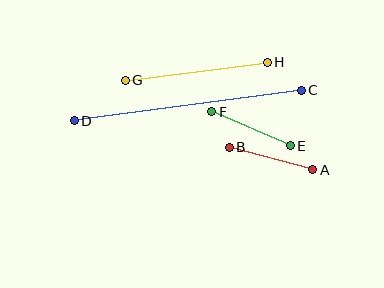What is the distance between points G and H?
The distance is approximately 143 pixels.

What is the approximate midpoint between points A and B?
The midpoint is at approximately (271, 158) pixels.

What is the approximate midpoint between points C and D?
The midpoint is at approximately (188, 106) pixels.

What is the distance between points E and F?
The distance is approximately 86 pixels.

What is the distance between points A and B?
The distance is approximately 86 pixels.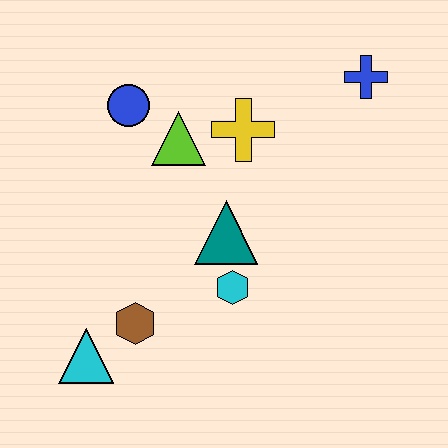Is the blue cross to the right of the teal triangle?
Yes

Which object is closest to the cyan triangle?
The brown hexagon is closest to the cyan triangle.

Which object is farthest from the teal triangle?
The blue cross is farthest from the teal triangle.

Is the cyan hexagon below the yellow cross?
Yes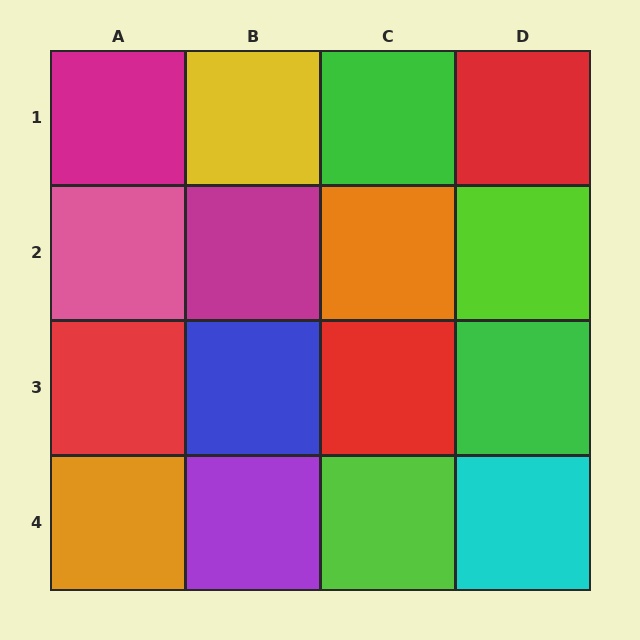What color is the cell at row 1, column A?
Magenta.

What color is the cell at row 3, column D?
Green.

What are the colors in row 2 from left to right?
Pink, magenta, orange, lime.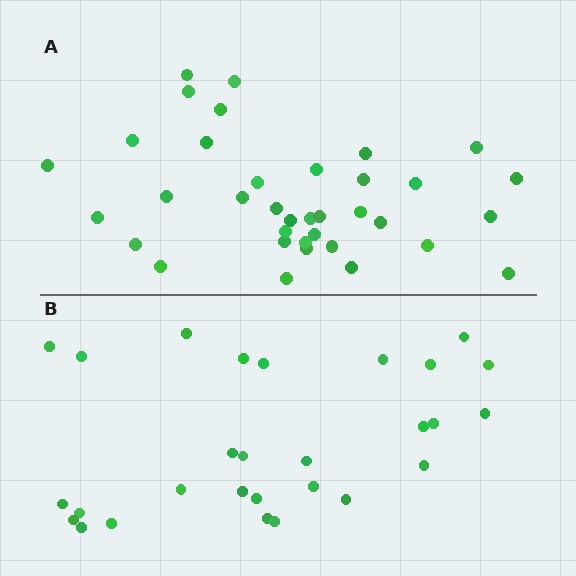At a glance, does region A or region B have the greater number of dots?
Region A (the top region) has more dots.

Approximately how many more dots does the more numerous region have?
Region A has roughly 8 or so more dots than region B.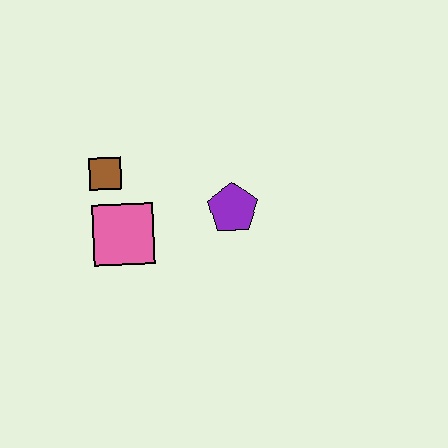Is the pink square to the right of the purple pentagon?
No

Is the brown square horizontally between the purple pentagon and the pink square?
No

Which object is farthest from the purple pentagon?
The brown square is farthest from the purple pentagon.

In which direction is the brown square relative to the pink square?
The brown square is above the pink square.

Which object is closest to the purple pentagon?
The pink square is closest to the purple pentagon.